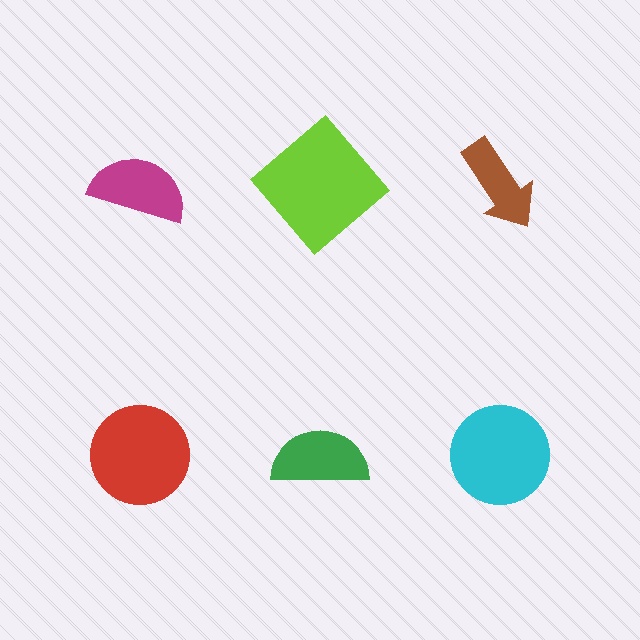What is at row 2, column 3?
A cyan circle.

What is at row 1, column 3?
A brown arrow.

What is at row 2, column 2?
A green semicircle.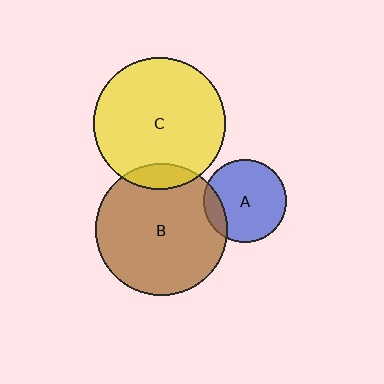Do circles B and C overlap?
Yes.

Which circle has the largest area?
Circle B (brown).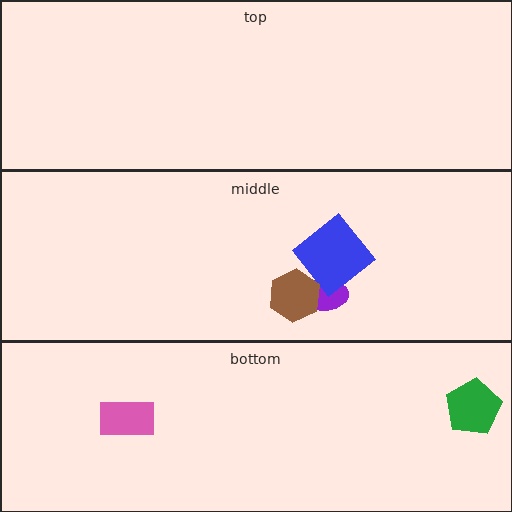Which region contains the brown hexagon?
The middle region.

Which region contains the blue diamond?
The middle region.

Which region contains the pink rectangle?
The bottom region.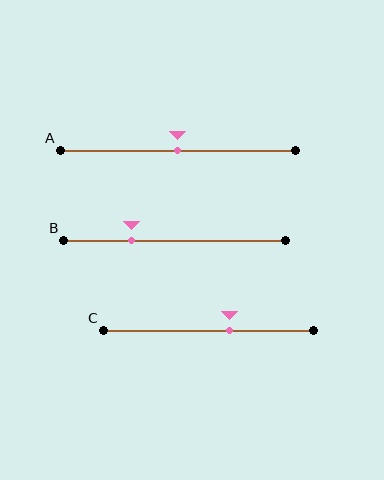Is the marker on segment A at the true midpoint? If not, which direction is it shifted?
Yes, the marker on segment A is at the true midpoint.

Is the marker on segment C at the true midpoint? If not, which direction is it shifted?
No, the marker on segment C is shifted to the right by about 10% of the segment length.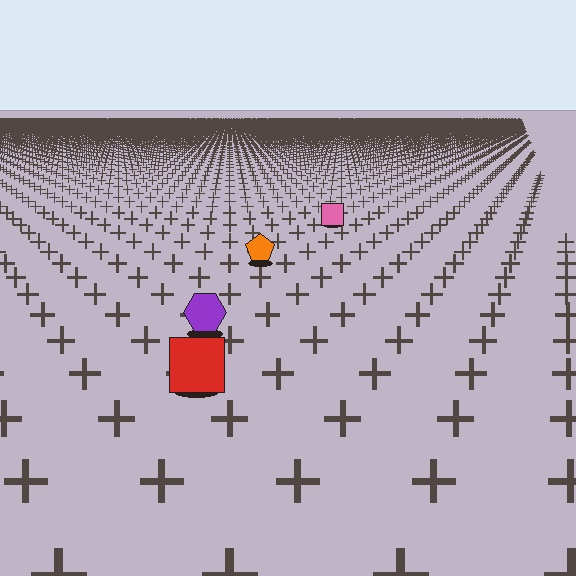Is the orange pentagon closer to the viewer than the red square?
No. The red square is closer — you can tell from the texture gradient: the ground texture is coarser near it.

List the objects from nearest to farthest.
From nearest to farthest: the red square, the purple hexagon, the orange pentagon, the pink square.